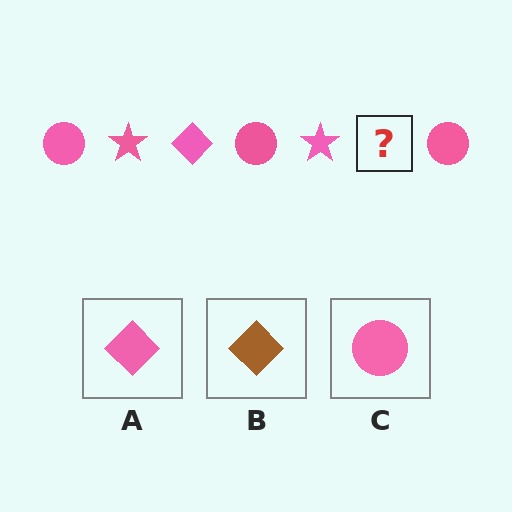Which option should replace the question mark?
Option A.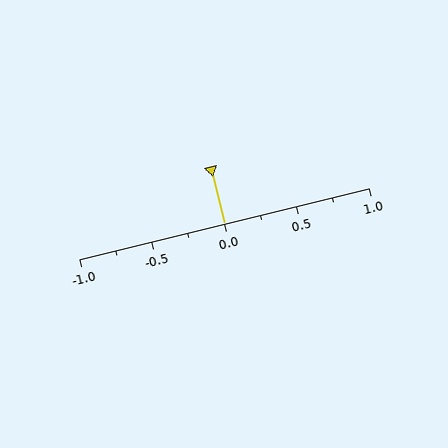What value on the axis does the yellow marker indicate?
The marker indicates approximately 0.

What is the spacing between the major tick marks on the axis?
The major ticks are spaced 0.5 apart.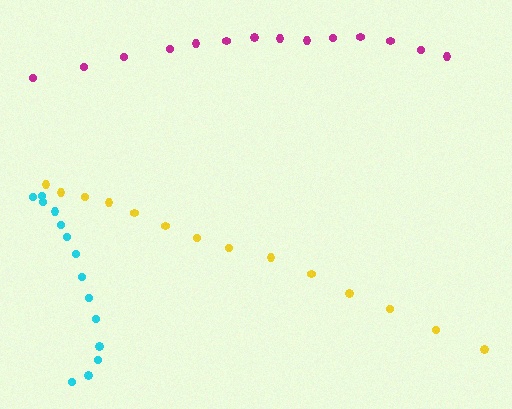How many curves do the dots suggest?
There are 3 distinct paths.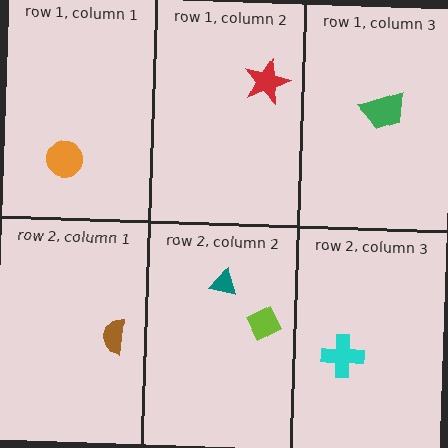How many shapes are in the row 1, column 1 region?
1.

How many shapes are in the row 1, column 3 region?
1.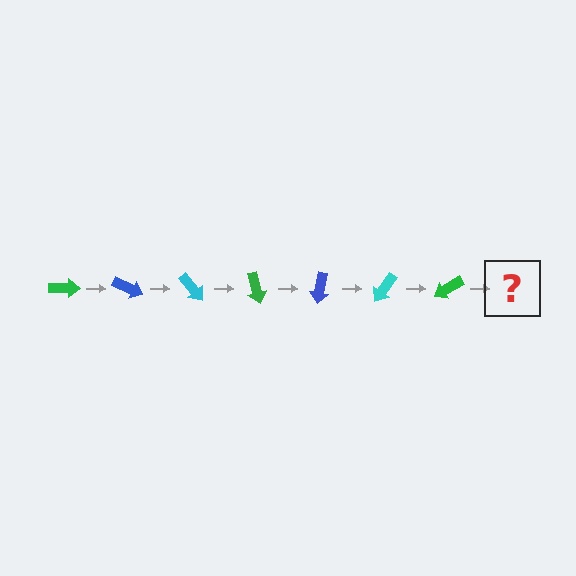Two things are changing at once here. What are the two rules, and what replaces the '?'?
The two rules are that it rotates 25 degrees each step and the color cycles through green, blue, and cyan. The '?' should be a blue arrow, rotated 175 degrees from the start.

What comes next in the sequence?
The next element should be a blue arrow, rotated 175 degrees from the start.